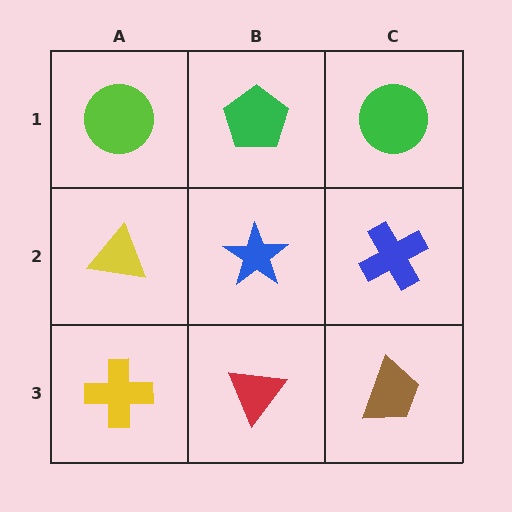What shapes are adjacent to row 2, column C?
A green circle (row 1, column C), a brown trapezoid (row 3, column C), a blue star (row 2, column B).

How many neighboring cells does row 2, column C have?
3.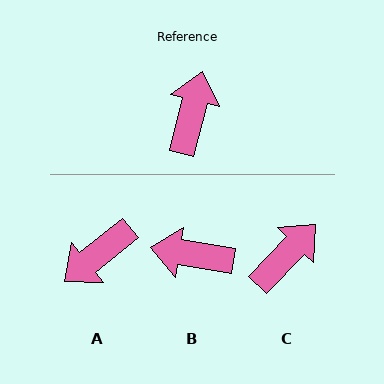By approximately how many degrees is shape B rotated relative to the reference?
Approximately 95 degrees counter-clockwise.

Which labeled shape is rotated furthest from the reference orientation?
A, about 143 degrees away.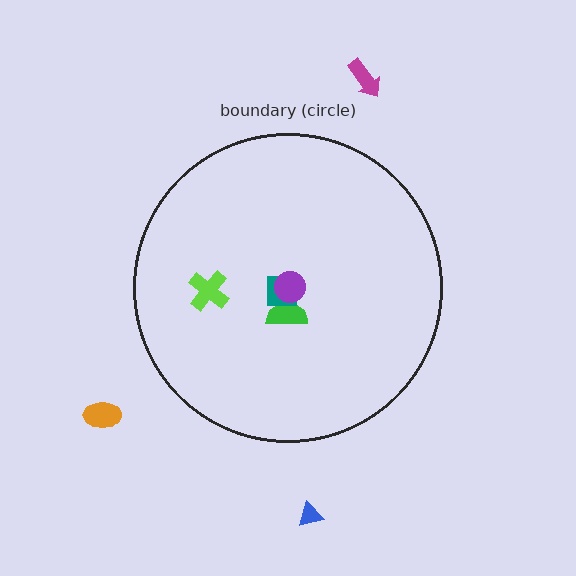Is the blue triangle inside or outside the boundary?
Outside.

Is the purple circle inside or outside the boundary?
Inside.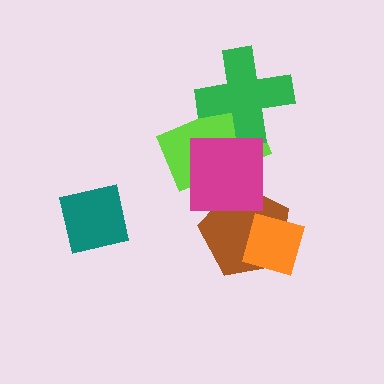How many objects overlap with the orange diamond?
1 object overlaps with the orange diamond.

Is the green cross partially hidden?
No, no other shape covers it.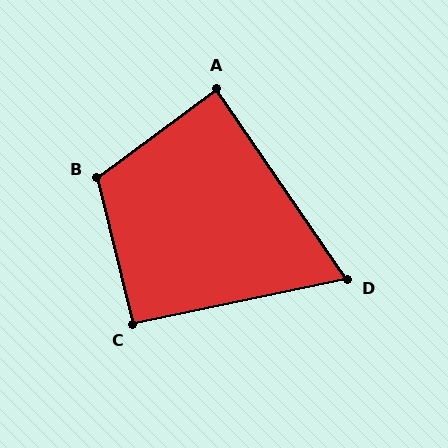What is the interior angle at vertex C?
Approximately 92 degrees (approximately right).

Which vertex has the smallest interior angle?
D, at approximately 67 degrees.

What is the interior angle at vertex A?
Approximately 88 degrees (approximately right).